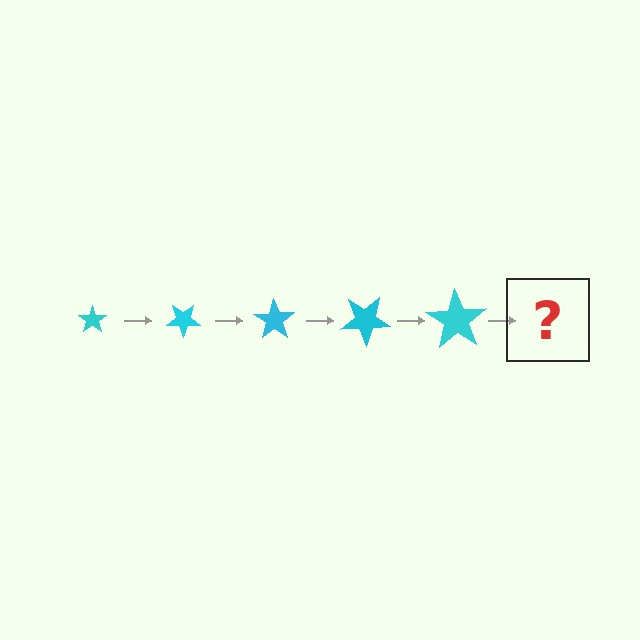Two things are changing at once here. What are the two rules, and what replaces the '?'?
The two rules are that the star grows larger each step and it rotates 35 degrees each step. The '?' should be a star, larger than the previous one and rotated 175 degrees from the start.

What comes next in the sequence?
The next element should be a star, larger than the previous one and rotated 175 degrees from the start.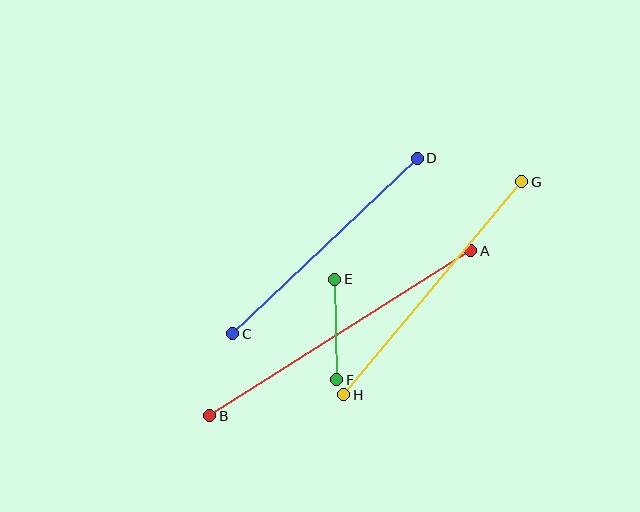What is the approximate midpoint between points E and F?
The midpoint is at approximately (336, 330) pixels.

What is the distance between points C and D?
The distance is approximately 255 pixels.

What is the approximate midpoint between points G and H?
The midpoint is at approximately (433, 288) pixels.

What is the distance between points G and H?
The distance is approximately 277 pixels.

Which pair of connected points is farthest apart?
Points A and B are farthest apart.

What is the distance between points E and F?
The distance is approximately 101 pixels.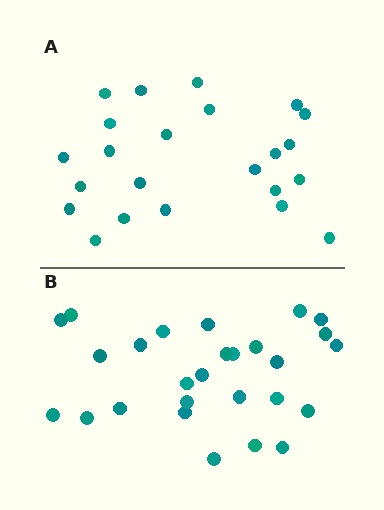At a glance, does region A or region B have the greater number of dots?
Region B (the bottom region) has more dots.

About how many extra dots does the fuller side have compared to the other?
Region B has about 4 more dots than region A.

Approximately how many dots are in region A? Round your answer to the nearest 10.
About 20 dots. (The exact count is 23, which rounds to 20.)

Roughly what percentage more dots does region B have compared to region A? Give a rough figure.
About 15% more.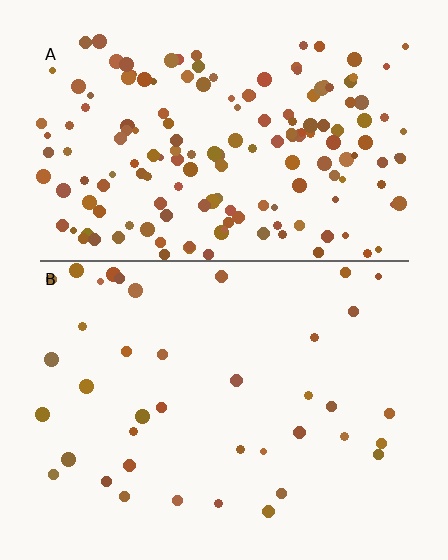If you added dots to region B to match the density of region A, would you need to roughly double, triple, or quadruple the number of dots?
Approximately quadruple.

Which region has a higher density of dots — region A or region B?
A (the top).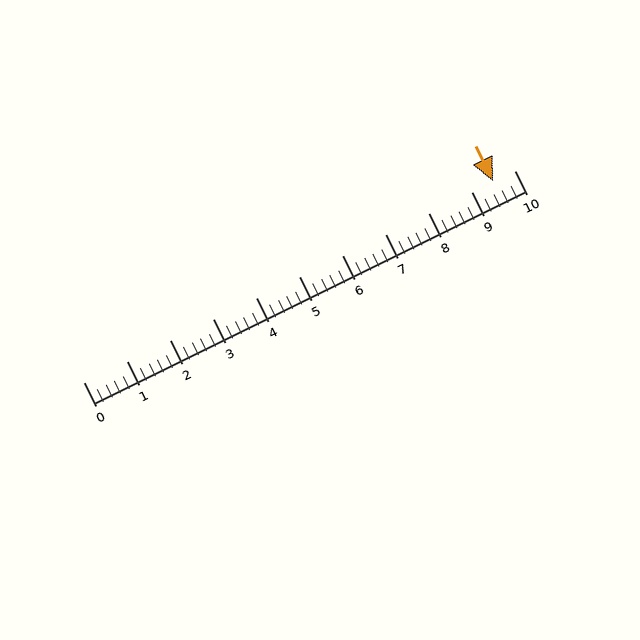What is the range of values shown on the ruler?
The ruler shows values from 0 to 10.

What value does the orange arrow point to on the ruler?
The orange arrow points to approximately 9.5.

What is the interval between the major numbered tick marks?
The major tick marks are spaced 1 units apart.